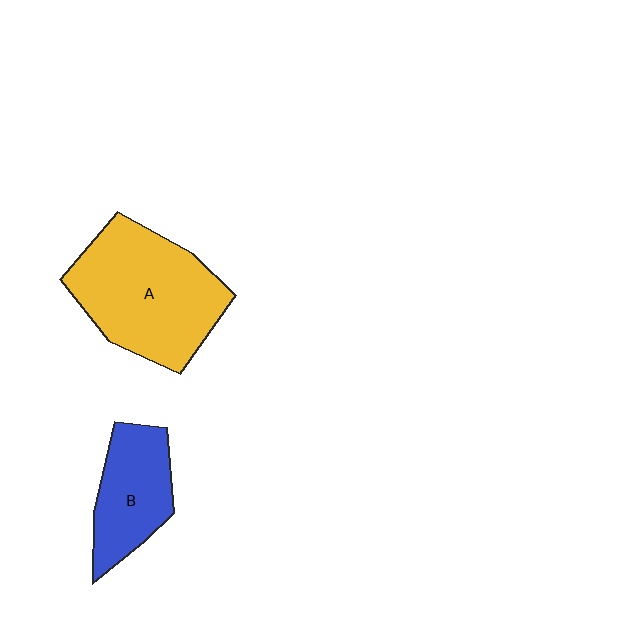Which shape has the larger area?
Shape A (yellow).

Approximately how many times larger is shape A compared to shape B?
Approximately 1.8 times.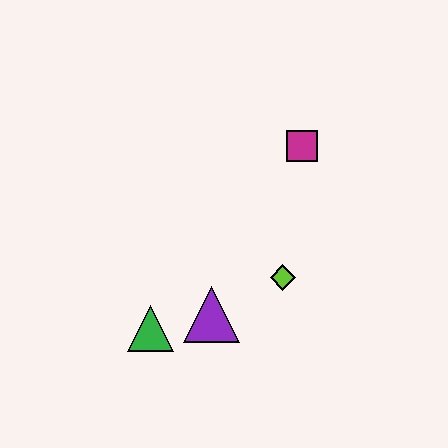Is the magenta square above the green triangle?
Yes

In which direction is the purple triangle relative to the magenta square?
The purple triangle is below the magenta square.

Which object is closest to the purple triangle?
The green triangle is closest to the purple triangle.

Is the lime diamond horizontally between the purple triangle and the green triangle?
No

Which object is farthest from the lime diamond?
The green triangle is farthest from the lime diamond.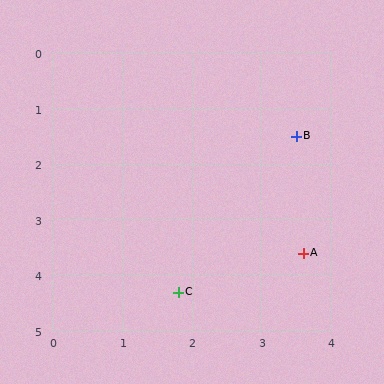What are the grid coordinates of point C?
Point C is at approximately (1.8, 4.3).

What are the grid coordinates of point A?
Point A is at approximately (3.6, 3.6).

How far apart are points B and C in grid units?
Points B and C are about 3.3 grid units apart.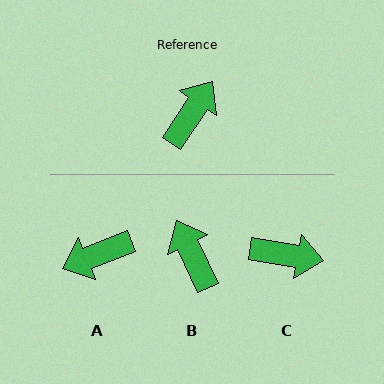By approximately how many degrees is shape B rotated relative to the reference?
Approximately 59 degrees counter-clockwise.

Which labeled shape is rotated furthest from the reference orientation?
A, about 145 degrees away.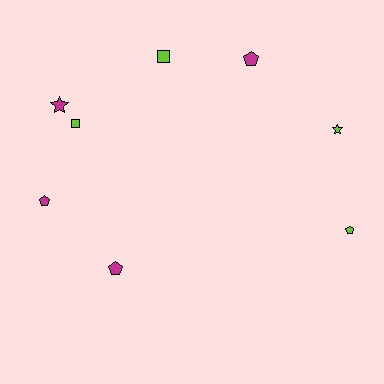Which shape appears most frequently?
Pentagon, with 4 objects.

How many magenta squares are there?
There are no magenta squares.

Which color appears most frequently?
Magenta, with 4 objects.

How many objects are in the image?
There are 8 objects.